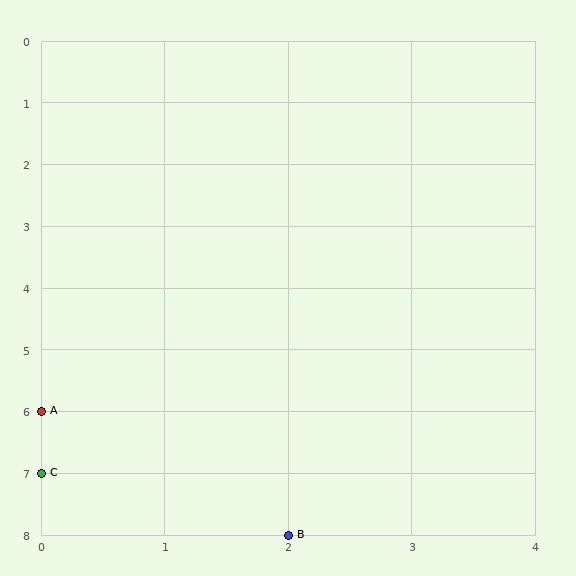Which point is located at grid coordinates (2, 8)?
Point B is at (2, 8).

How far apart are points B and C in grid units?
Points B and C are 2 columns and 1 row apart (about 2.2 grid units diagonally).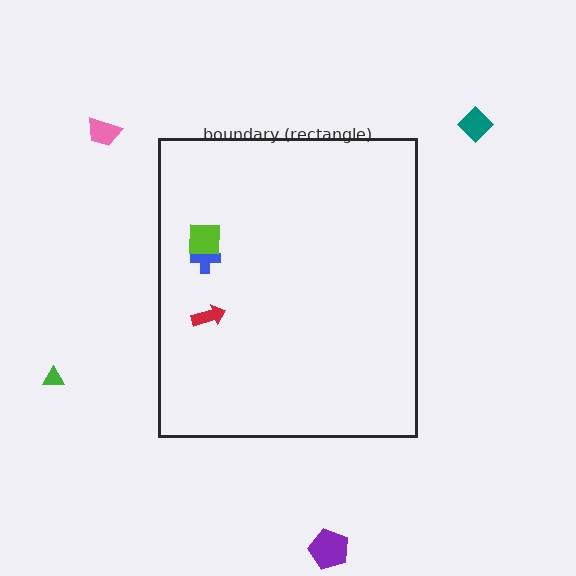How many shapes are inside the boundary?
3 inside, 4 outside.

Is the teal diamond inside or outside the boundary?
Outside.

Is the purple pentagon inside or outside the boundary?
Outside.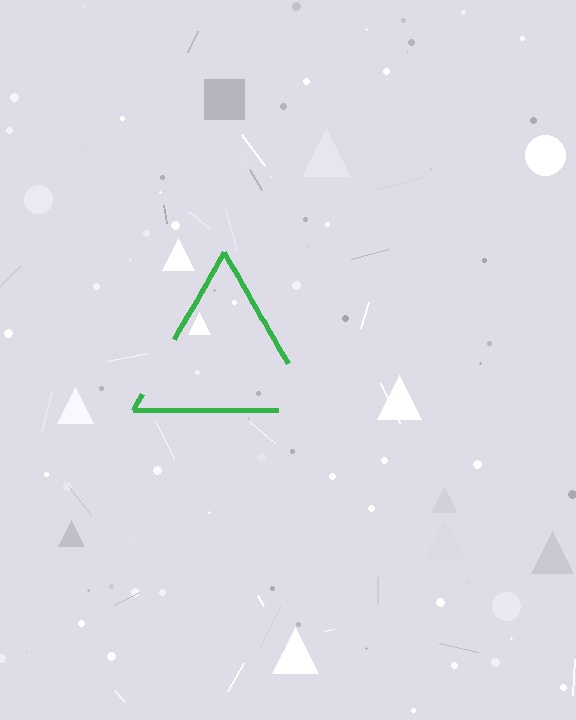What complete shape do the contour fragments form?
The contour fragments form a triangle.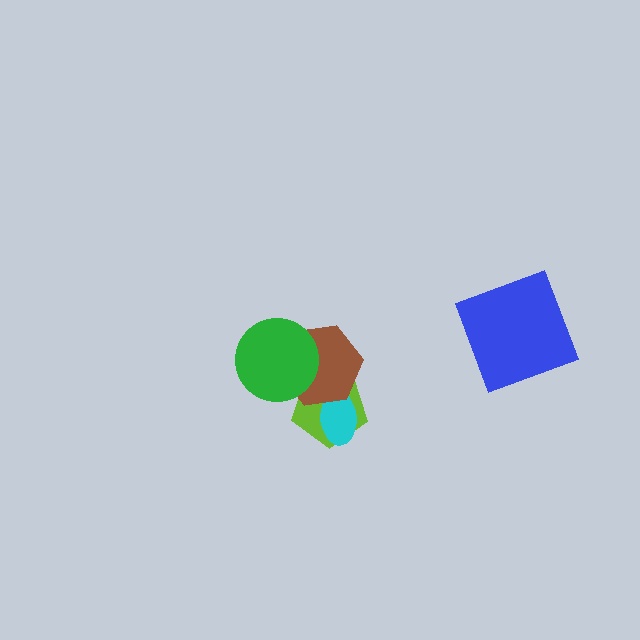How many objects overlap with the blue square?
0 objects overlap with the blue square.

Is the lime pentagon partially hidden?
Yes, it is partially covered by another shape.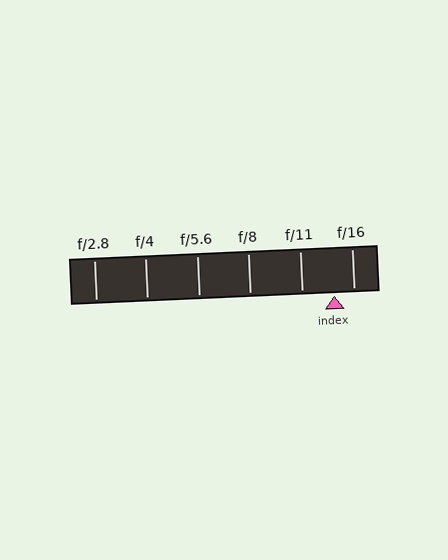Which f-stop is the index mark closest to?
The index mark is closest to f/16.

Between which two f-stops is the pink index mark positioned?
The index mark is between f/11 and f/16.